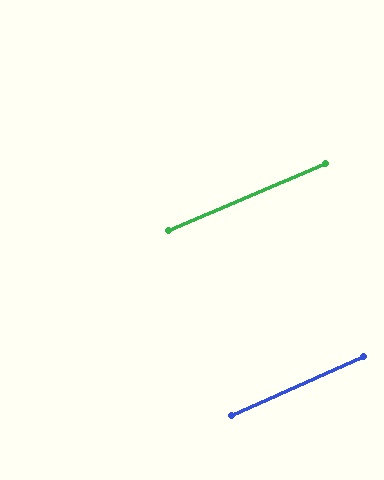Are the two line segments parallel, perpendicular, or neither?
Parallel — their directions differ by only 1.0°.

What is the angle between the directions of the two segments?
Approximately 1 degree.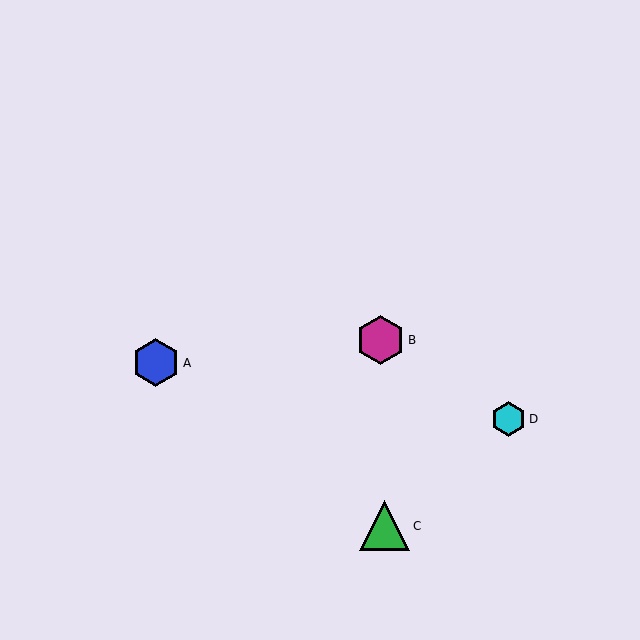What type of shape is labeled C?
Shape C is a green triangle.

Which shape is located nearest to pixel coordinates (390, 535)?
The green triangle (labeled C) at (385, 526) is nearest to that location.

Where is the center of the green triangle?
The center of the green triangle is at (385, 526).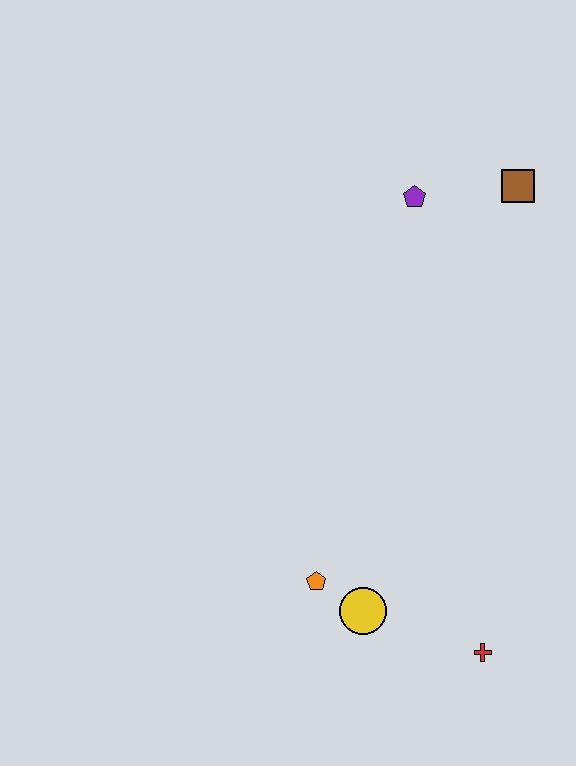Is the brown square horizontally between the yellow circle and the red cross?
No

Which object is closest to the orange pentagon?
The yellow circle is closest to the orange pentagon.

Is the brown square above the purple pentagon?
Yes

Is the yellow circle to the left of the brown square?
Yes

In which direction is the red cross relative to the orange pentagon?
The red cross is to the right of the orange pentagon.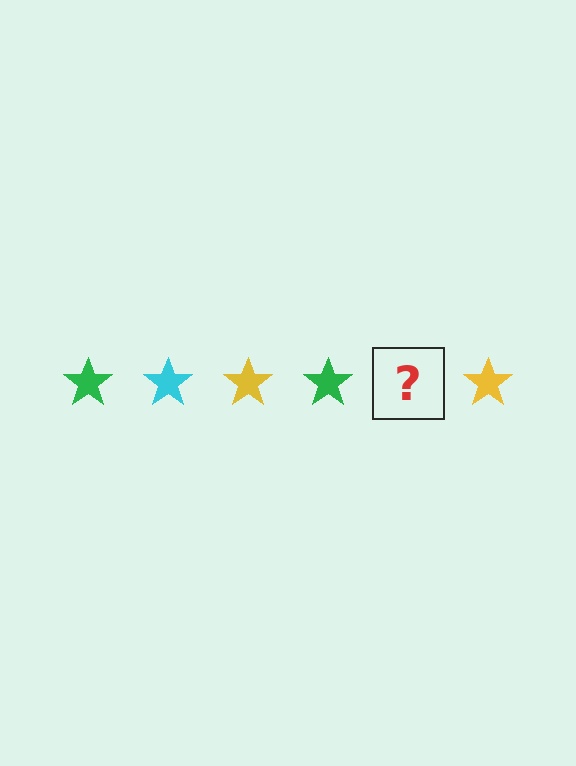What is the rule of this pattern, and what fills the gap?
The rule is that the pattern cycles through green, cyan, yellow stars. The gap should be filled with a cyan star.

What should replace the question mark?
The question mark should be replaced with a cyan star.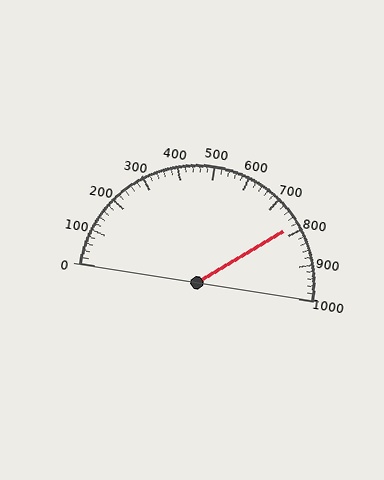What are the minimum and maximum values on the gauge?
The gauge ranges from 0 to 1000.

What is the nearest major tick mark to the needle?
The nearest major tick mark is 800.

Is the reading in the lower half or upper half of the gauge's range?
The reading is in the upper half of the range (0 to 1000).